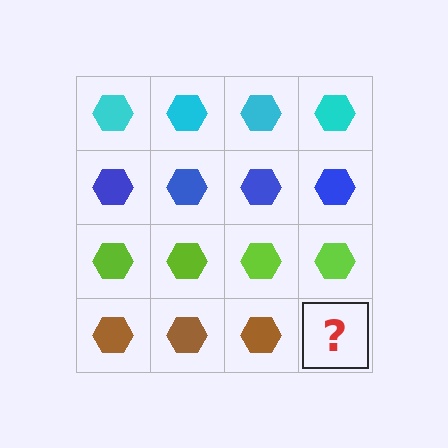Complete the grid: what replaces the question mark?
The question mark should be replaced with a brown hexagon.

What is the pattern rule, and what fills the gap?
The rule is that each row has a consistent color. The gap should be filled with a brown hexagon.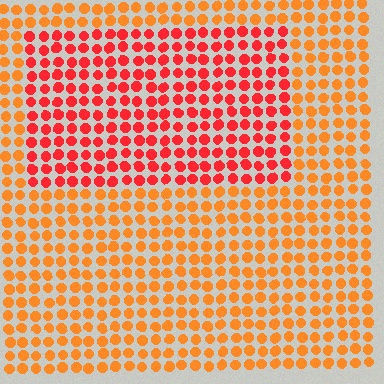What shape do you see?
I see a rectangle.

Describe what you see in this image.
The image is filled with small orange elements in a uniform arrangement. A rectangle-shaped region is visible where the elements are tinted to a slightly different hue, forming a subtle color boundary.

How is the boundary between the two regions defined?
The boundary is defined purely by a slight shift in hue (about 31 degrees). Spacing, size, and orientation are identical on both sides.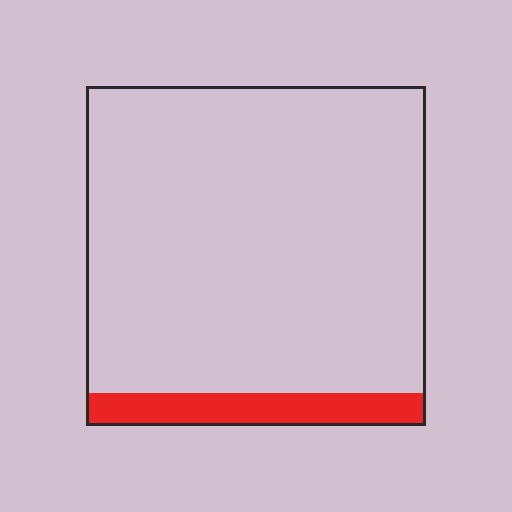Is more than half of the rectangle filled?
No.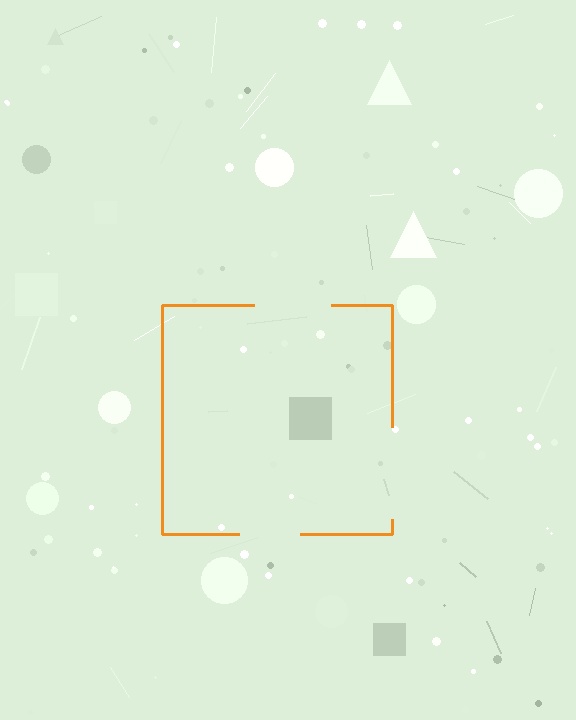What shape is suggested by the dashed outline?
The dashed outline suggests a square.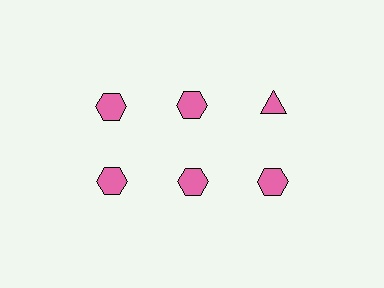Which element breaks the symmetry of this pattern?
The pink triangle in the top row, center column breaks the symmetry. All other shapes are pink hexagons.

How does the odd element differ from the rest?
It has a different shape: triangle instead of hexagon.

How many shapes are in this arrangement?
There are 6 shapes arranged in a grid pattern.